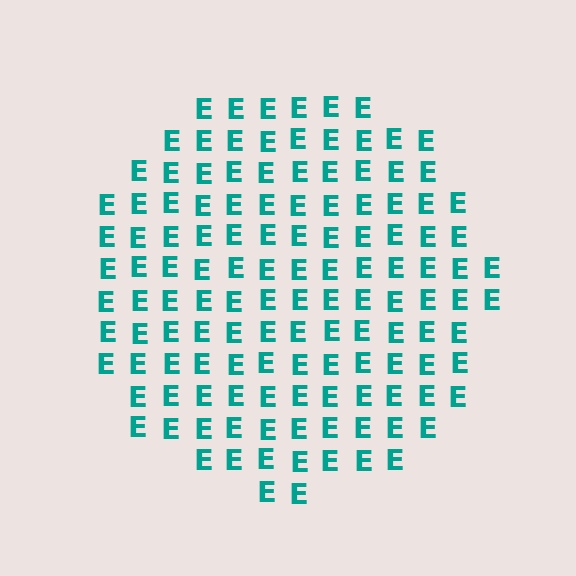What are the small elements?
The small elements are letter E's.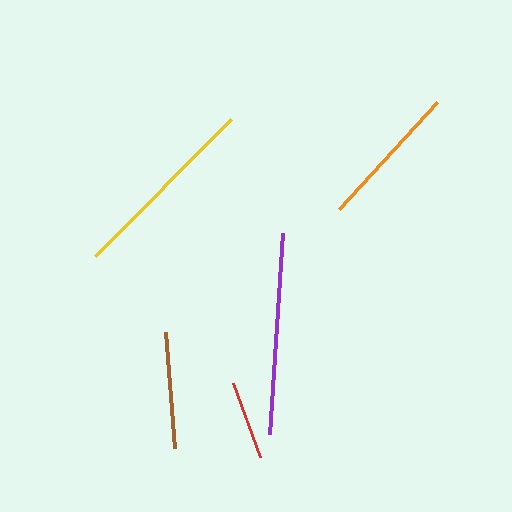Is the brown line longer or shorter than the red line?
The brown line is longer than the red line.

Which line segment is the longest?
The purple line is the longest at approximately 202 pixels.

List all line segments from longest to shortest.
From longest to shortest: purple, yellow, orange, brown, red.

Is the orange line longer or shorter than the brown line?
The orange line is longer than the brown line.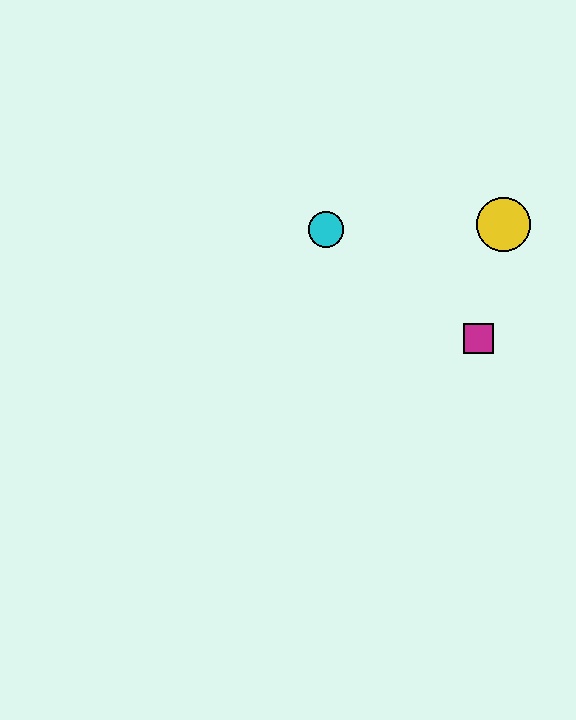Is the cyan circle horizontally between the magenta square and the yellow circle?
No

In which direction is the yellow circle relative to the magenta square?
The yellow circle is above the magenta square.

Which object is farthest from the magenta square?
The cyan circle is farthest from the magenta square.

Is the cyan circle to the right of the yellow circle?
No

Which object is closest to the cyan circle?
The yellow circle is closest to the cyan circle.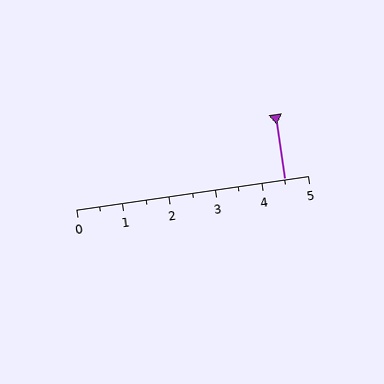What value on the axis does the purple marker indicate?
The marker indicates approximately 4.5.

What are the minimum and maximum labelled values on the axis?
The axis runs from 0 to 5.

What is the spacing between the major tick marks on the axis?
The major ticks are spaced 1 apart.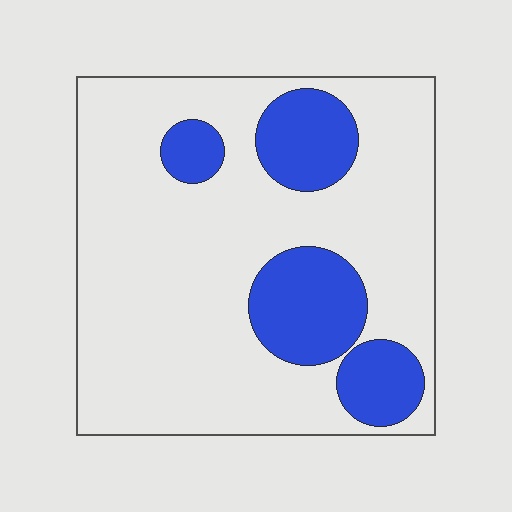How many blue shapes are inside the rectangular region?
4.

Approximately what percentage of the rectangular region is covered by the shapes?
Approximately 25%.